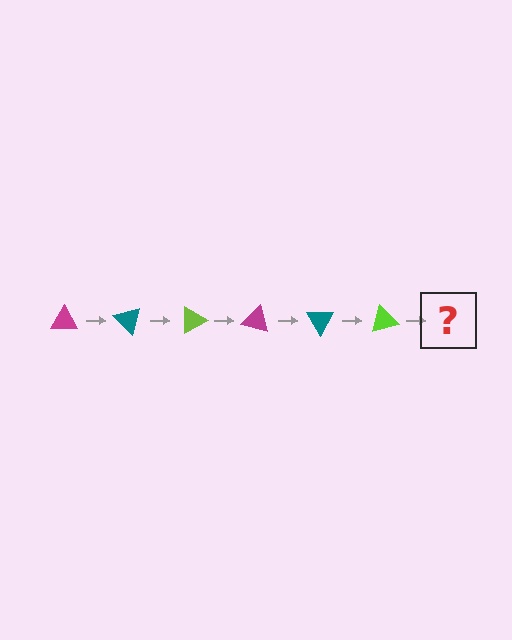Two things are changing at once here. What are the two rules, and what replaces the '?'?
The two rules are that it rotates 45 degrees each step and the color cycles through magenta, teal, and lime. The '?' should be a magenta triangle, rotated 270 degrees from the start.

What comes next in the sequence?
The next element should be a magenta triangle, rotated 270 degrees from the start.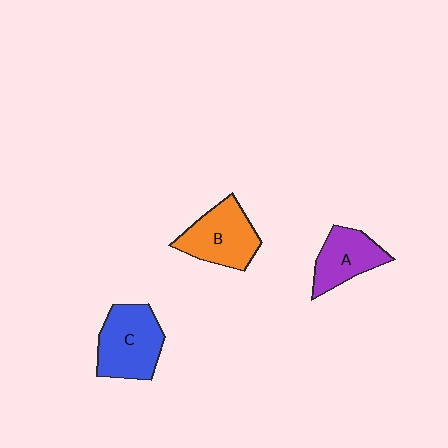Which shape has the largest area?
Shape C (blue).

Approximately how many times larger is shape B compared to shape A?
Approximately 1.2 times.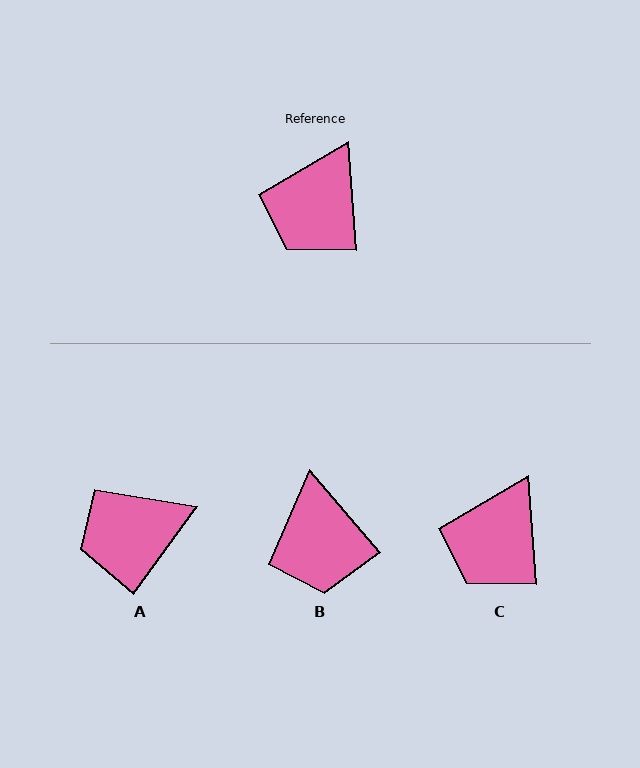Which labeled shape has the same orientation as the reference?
C.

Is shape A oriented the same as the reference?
No, it is off by about 40 degrees.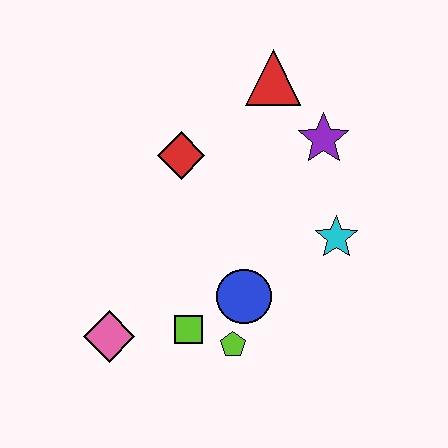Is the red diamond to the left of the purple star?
Yes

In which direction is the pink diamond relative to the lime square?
The pink diamond is to the left of the lime square.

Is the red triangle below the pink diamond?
No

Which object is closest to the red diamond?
The red triangle is closest to the red diamond.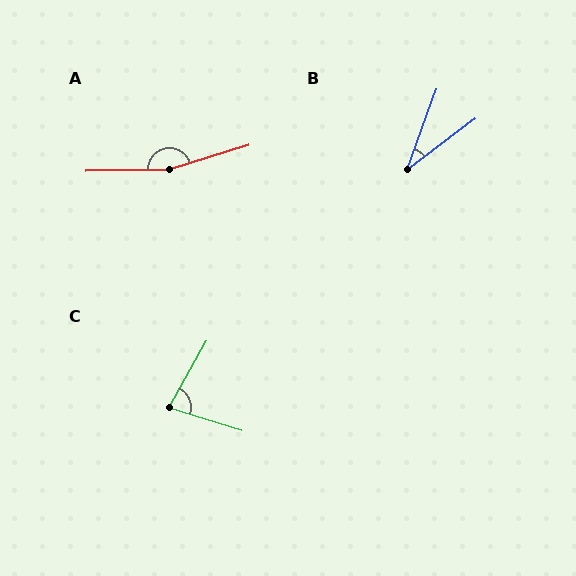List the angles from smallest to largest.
B (33°), C (78°), A (164°).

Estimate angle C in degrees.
Approximately 78 degrees.